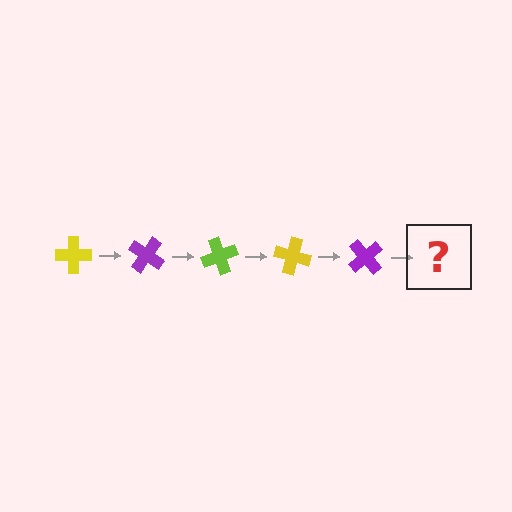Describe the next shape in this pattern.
It should be a lime cross, rotated 175 degrees from the start.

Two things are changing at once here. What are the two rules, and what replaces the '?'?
The two rules are that it rotates 35 degrees each step and the color cycles through yellow, purple, and lime. The '?' should be a lime cross, rotated 175 degrees from the start.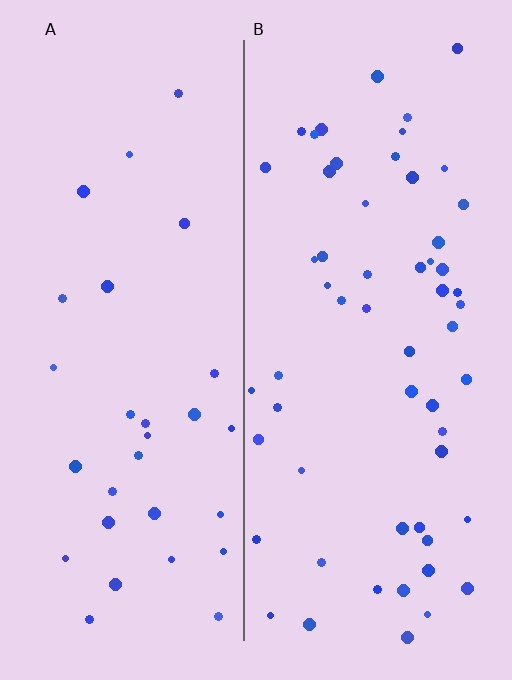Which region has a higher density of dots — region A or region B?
B (the right).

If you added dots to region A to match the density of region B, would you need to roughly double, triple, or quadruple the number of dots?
Approximately double.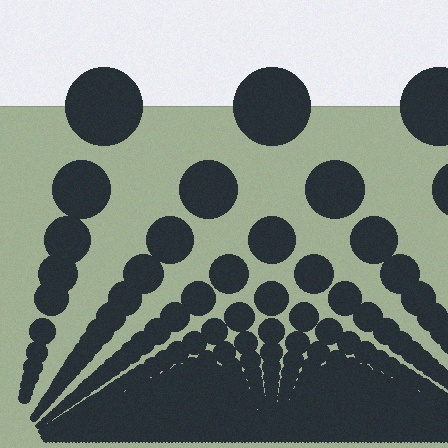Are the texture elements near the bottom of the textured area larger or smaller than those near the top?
Smaller. The gradient is inverted — elements near the bottom are smaller and denser.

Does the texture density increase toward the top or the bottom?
Density increases toward the bottom.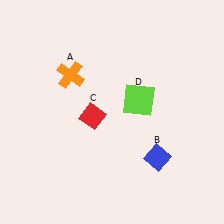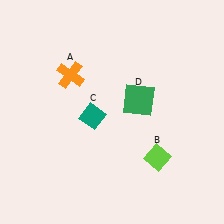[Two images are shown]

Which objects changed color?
B changed from blue to lime. C changed from red to teal. D changed from lime to green.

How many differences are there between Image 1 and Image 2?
There are 3 differences between the two images.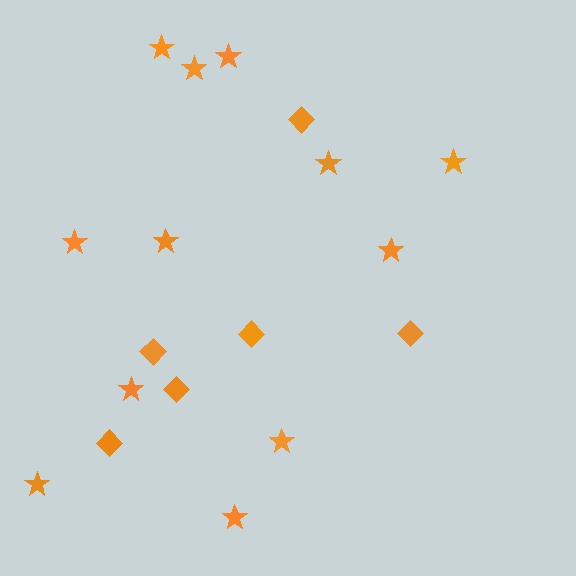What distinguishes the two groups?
There are 2 groups: one group of diamonds (6) and one group of stars (12).